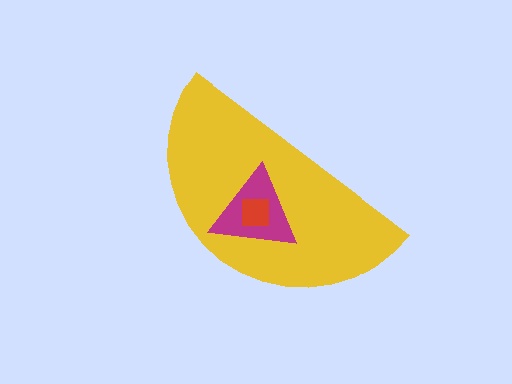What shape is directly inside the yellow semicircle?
The magenta triangle.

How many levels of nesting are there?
3.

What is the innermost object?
The red square.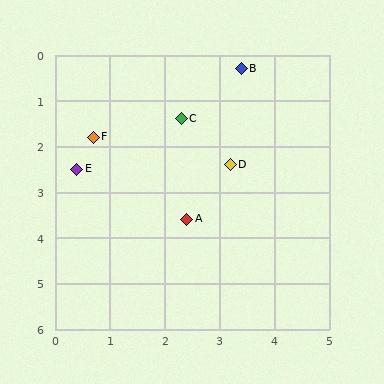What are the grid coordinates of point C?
Point C is at approximately (2.3, 1.4).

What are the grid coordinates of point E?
Point E is at approximately (0.4, 2.5).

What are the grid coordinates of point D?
Point D is at approximately (3.2, 2.4).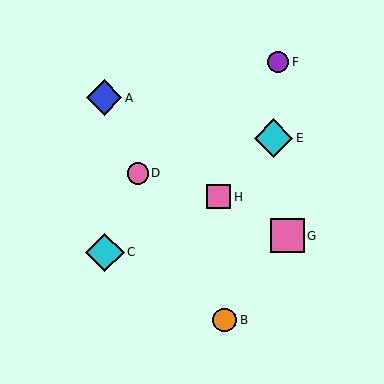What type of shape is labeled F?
Shape F is a purple circle.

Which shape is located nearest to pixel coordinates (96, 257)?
The cyan diamond (labeled C) at (105, 252) is nearest to that location.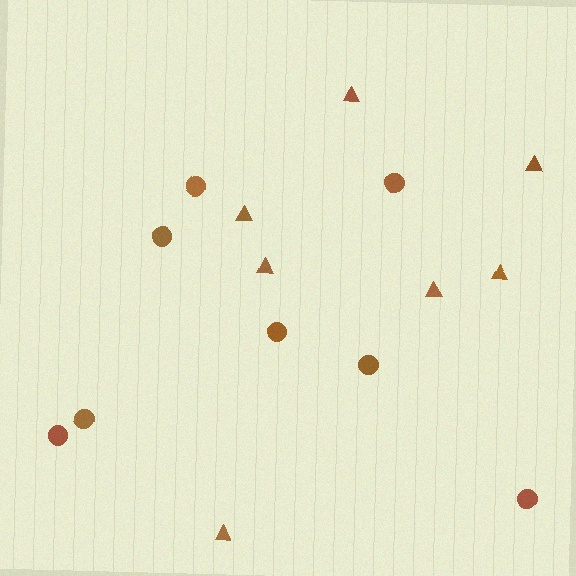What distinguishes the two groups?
There are 2 groups: one group of triangles (7) and one group of circles (8).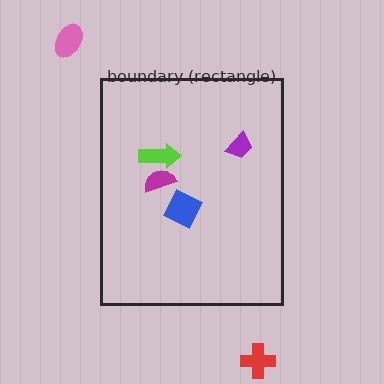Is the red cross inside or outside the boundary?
Outside.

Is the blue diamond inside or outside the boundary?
Inside.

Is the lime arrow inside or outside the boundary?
Inside.